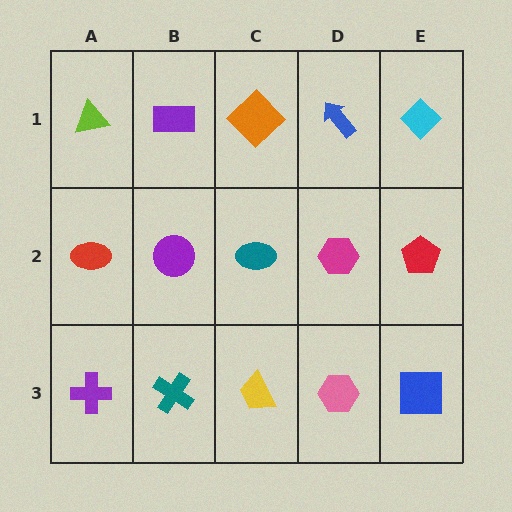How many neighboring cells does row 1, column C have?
3.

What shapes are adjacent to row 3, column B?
A purple circle (row 2, column B), a purple cross (row 3, column A), a yellow trapezoid (row 3, column C).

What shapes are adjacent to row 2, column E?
A cyan diamond (row 1, column E), a blue square (row 3, column E), a magenta hexagon (row 2, column D).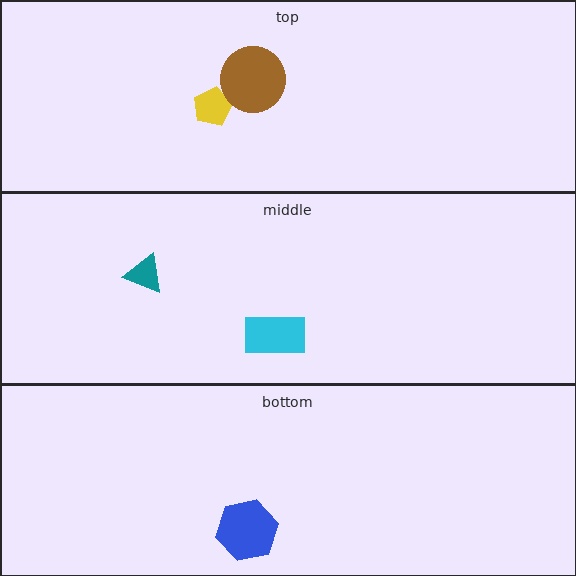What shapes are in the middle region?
The teal triangle, the cyan rectangle.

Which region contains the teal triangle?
The middle region.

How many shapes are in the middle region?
2.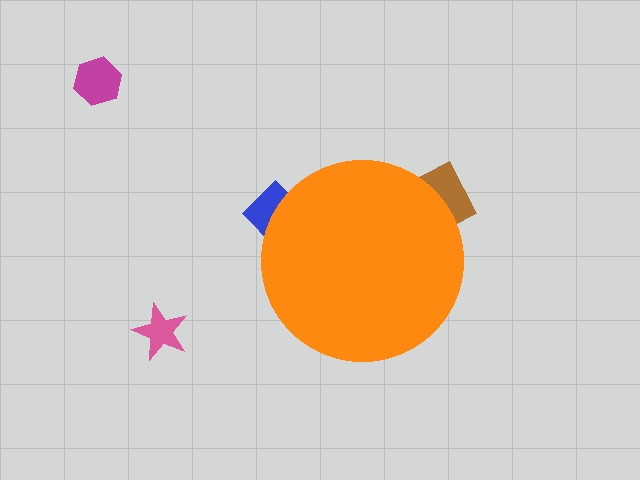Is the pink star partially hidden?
No, the pink star is fully visible.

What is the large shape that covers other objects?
An orange circle.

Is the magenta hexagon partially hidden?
No, the magenta hexagon is fully visible.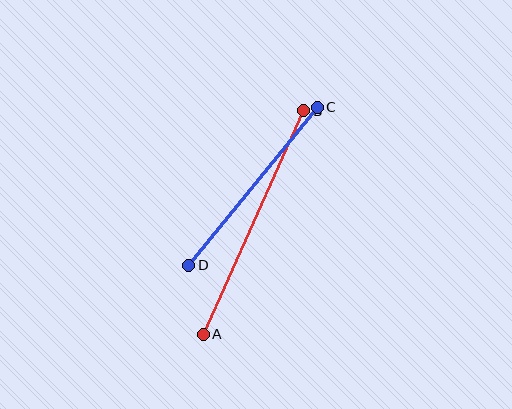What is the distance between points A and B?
The distance is approximately 245 pixels.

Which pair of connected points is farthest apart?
Points A and B are farthest apart.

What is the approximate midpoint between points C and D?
The midpoint is at approximately (253, 186) pixels.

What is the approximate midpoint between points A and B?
The midpoint is at approximately (254, 223) pixels.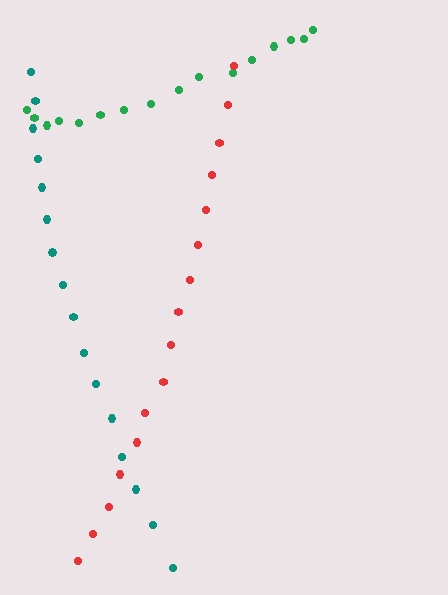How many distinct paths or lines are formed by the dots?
There are 3 distinct paths.